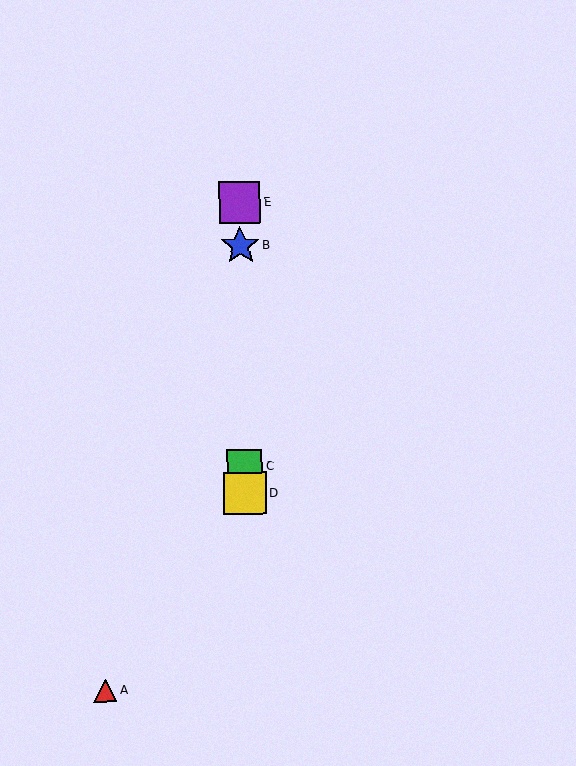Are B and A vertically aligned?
No, B is at x≈240 and A is at x≈105.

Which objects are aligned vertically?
Objects B, C, D, E are aligned vertically.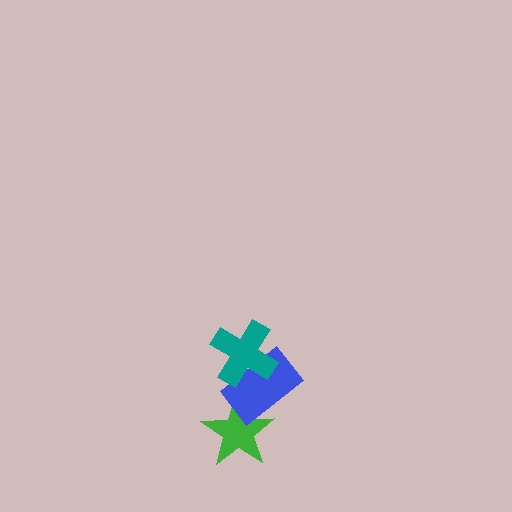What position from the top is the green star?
The green star is 3rd from the top.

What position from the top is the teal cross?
The teal cross is 1st from the top.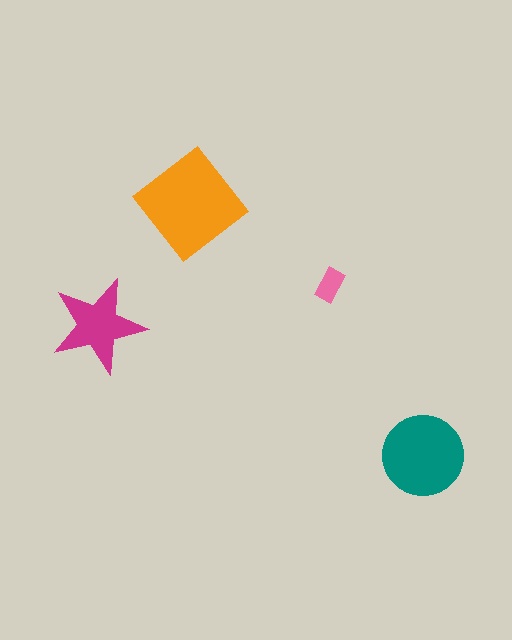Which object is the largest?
The orange diamond.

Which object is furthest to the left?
The magenta star is leftmost.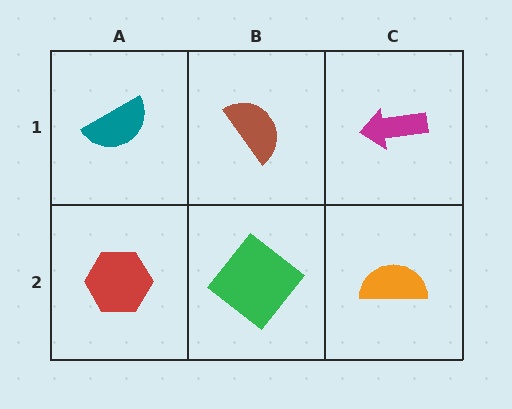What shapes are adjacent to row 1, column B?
A green diamond (row 2, column B), a teal semicircle (row 1, column A), a magenta arrow (row 1, column C).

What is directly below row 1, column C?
An orange semicircle.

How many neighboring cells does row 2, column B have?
3.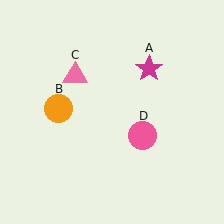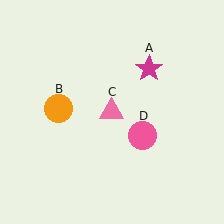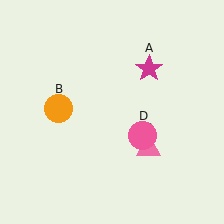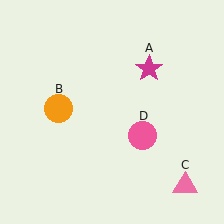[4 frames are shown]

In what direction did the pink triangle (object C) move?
The pink triangle (object C) moved down and to the right.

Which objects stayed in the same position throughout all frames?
Magenta star (object A) and orange circle (object B) and pink circle (object D) remained stationary.